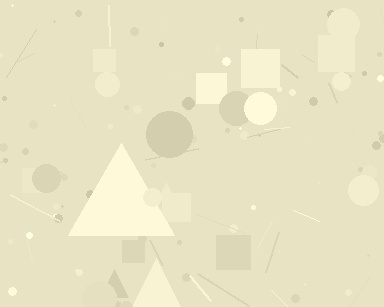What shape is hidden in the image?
A triangle is hidden in the image.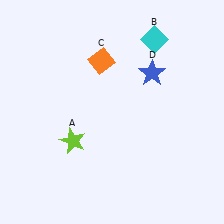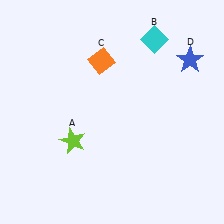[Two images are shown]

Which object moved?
The blue star (D) moved right.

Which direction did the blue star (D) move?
The blue star (D) moved right.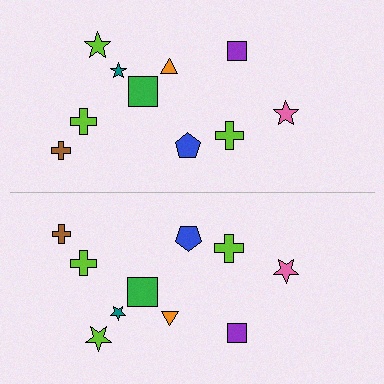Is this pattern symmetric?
Yes, this pattern has bilateral (reflection) symmetry.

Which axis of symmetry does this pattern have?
The pattern has a horizontal axis of symmetry running through the center of the image.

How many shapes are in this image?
There are 20 shapes in this image.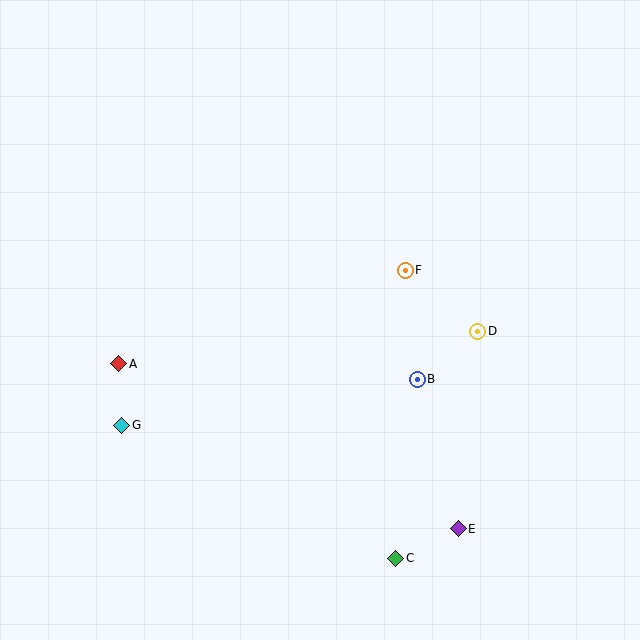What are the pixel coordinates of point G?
Point G is at (122, 425).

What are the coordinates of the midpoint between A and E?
The midpoint between A and E is at (289, 446).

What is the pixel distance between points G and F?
The distance between G and F is 323 pixels.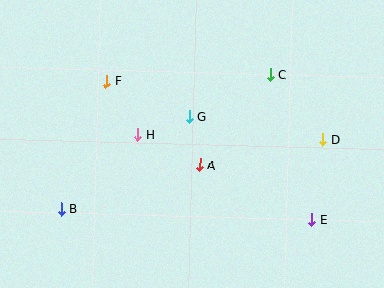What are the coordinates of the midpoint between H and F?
The midpoint between H and F is at (122, 108).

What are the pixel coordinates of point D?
Point D is at (323, 139).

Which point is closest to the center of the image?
Point A at (200, 165) is closest to the center.